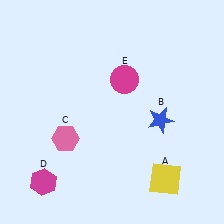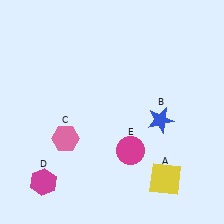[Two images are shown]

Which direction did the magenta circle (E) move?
The magenta circle (E) moved down.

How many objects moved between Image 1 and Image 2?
1 object moved between the two images.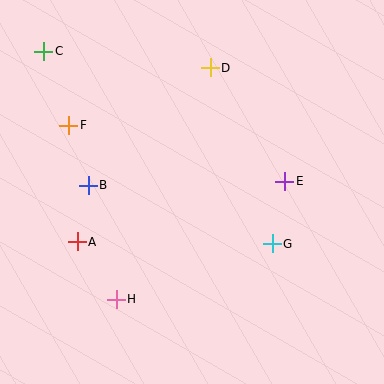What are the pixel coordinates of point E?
Point E is at (285, 181).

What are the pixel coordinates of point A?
Point A is at (77, 242).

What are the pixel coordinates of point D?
Point D is at (210, 68).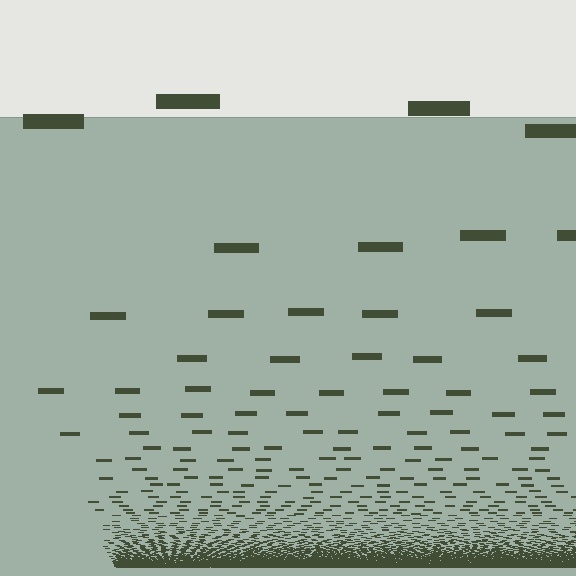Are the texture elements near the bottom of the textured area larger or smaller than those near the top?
Smaller. The gradient is inverted — elements near the bottom are smaller and denser.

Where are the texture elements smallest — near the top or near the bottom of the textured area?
Near the bottom.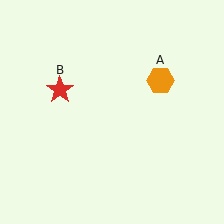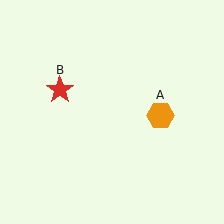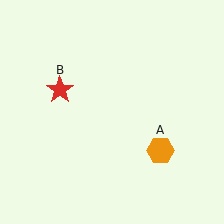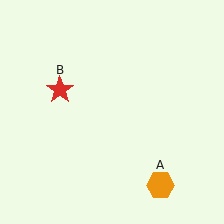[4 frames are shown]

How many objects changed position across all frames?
1 object changed position: orange hexagon (object A).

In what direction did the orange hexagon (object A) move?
The orange hexagon (object A) moved down.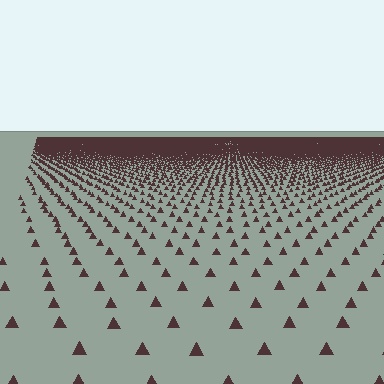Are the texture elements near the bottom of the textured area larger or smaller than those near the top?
Larger. Near the bottom, elements are closer to the viewer and appear at a bigger on-screen size.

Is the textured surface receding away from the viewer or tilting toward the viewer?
The surface is receding away from the viewer. Texture elements get smaller and denser toward the top.